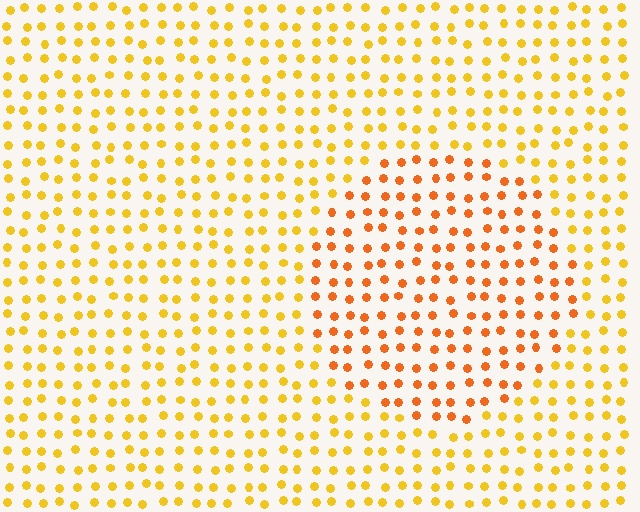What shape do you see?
I see a circle.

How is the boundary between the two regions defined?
The boundary is defined purely by a slight shift in hue (about 27 degrees). Spacing, size, and orientation are identical on both sides.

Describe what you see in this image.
The image is filled with small yellow elements in a uniform arrangement. A circle-shaped region is visible where the elements are tinted to a slightly different hue, forming a subtle color boundary.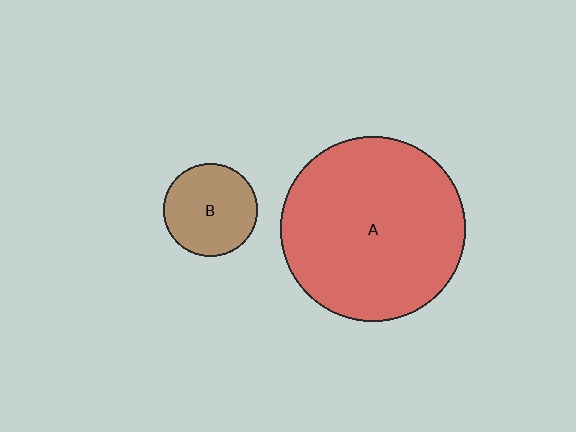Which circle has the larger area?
Circle A (red).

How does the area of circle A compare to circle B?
Approximately 3.9 times.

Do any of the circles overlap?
No, none of the circles overlap.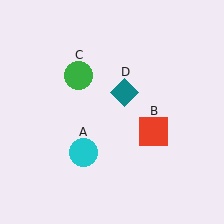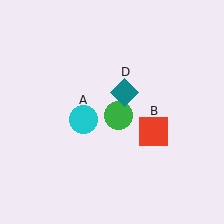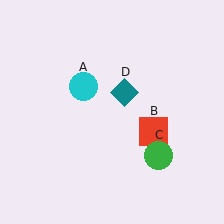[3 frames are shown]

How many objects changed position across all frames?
2 objects changed position: cyan circle (object A), green circle (object C).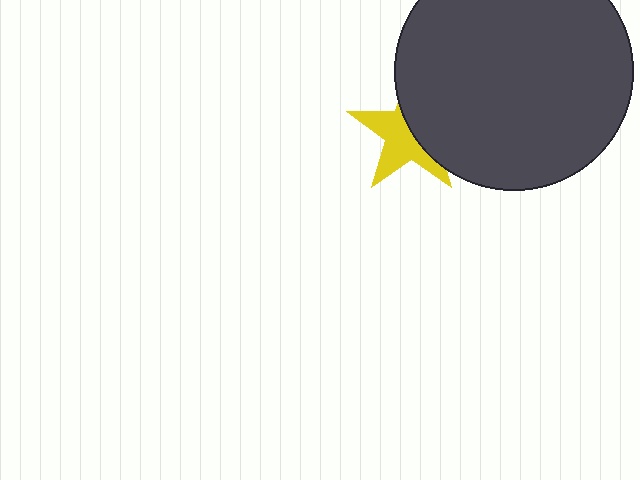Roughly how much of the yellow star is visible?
About half of it is visible (roughly 53%).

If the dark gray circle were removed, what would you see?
You would see the complete yellow star.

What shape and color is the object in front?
The object in front is a dark gray circle.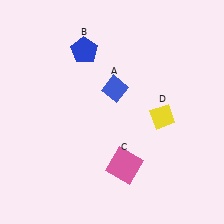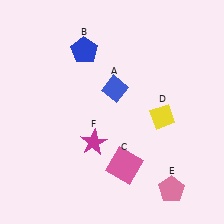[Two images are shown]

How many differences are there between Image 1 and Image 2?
There are 2 differences between the two images.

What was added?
A pink pentagon (E), a magenta star (F) were added in Image 2.